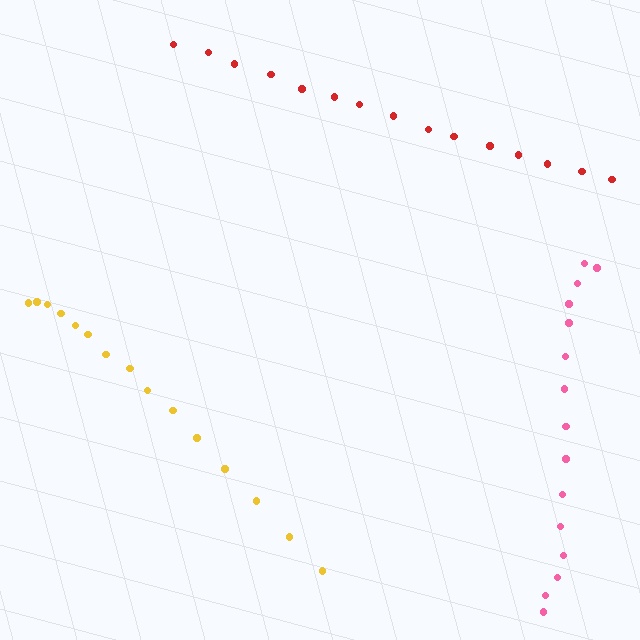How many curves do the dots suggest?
There are 3 distinct paths.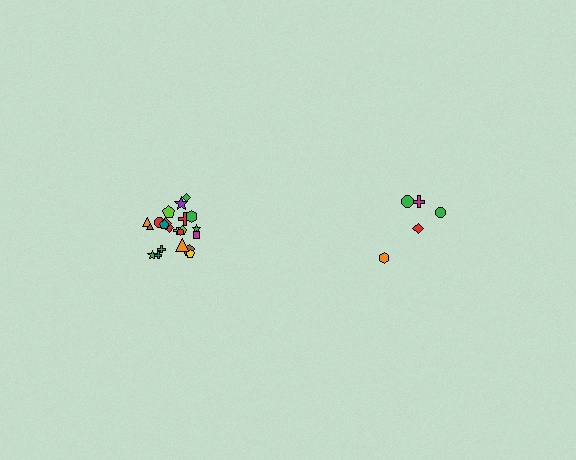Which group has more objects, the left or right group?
The left group.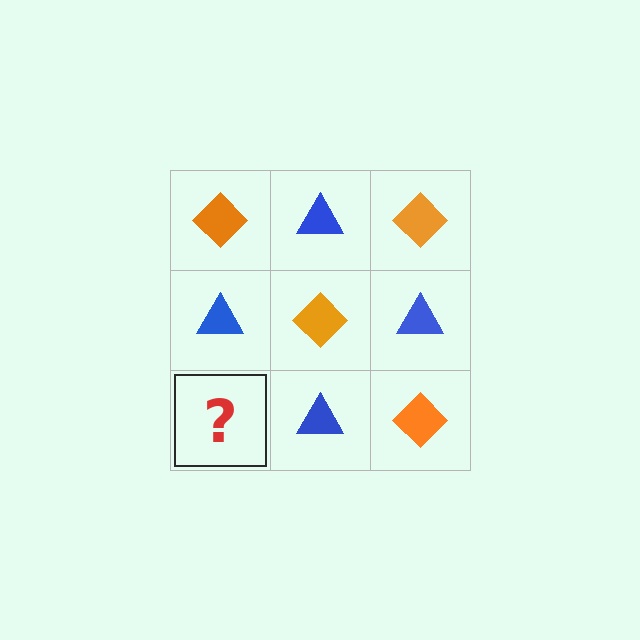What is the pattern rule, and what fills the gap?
The rule is that it alternates orange diamond and blue triangle in a checkerboard pattern. The gap should be filled with an orange diamond.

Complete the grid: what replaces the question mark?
The question mark should be replaced with an orange diamond.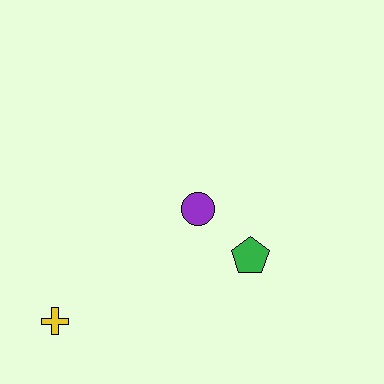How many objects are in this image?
There are 3 objects.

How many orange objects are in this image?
There are no orange objects.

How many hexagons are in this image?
There are no hexagons.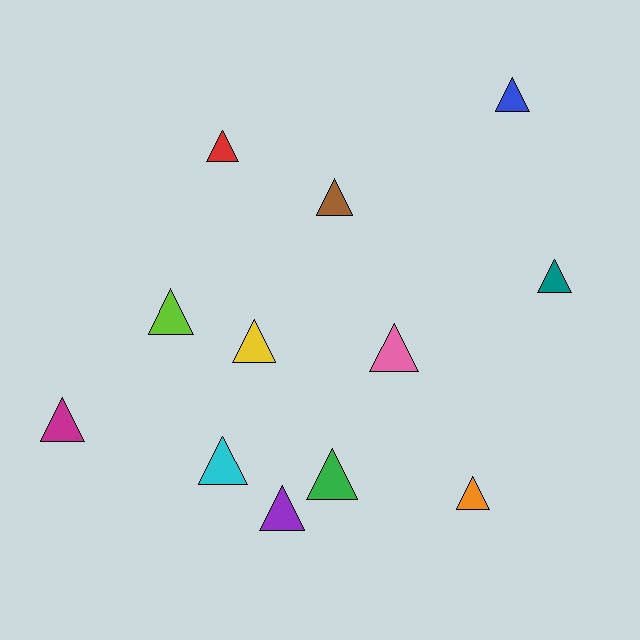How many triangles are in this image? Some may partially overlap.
There are 12 triangles.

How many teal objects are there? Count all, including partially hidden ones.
There is 1 teal object.